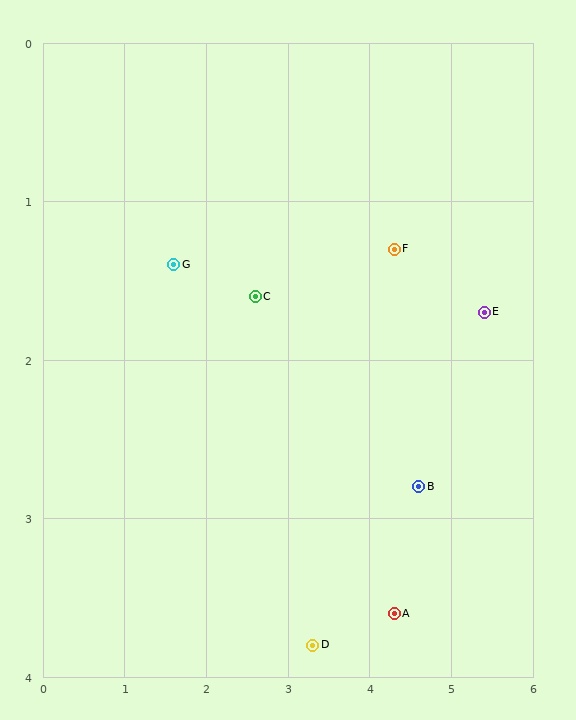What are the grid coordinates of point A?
Point A is at approximately (4.3, 3.6).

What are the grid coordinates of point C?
Point C is at approximately (2.6, 1.6).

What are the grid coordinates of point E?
Point E is at approximately (5.4, 1.7).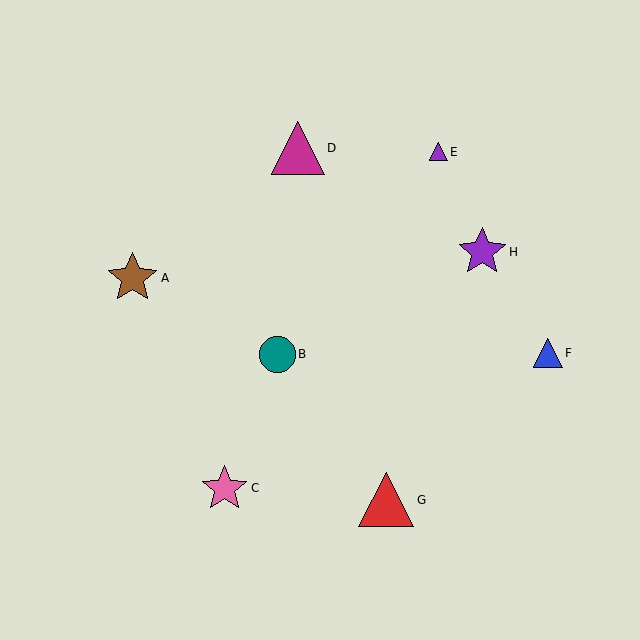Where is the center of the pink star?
The center of the pink star is at (225, 488).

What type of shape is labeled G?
Shape G is a red triangle.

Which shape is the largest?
The red triangle (labeled G) is the largest.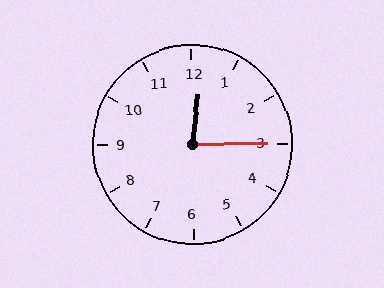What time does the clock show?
12:15.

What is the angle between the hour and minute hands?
Approximately 82 degrees.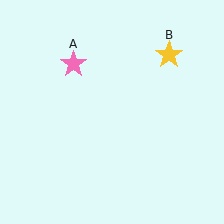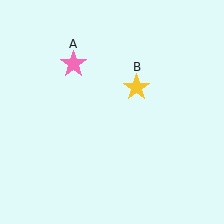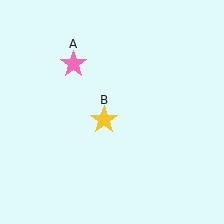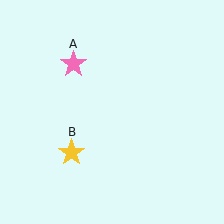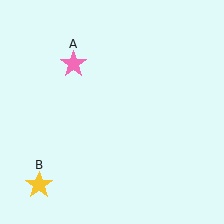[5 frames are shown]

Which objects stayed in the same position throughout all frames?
Pink star (object A) remained stationary.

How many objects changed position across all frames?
1 object changed position: yellow star (object B).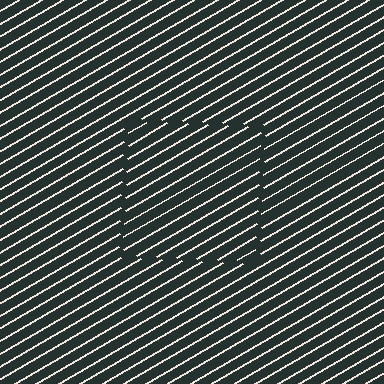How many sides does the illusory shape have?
4 sides — the line-ends trace a square.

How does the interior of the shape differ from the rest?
The interior of the shape contains the same grating, shifted by half a period — the contour is defined by the phase discontinuity where line-ends from the inner and outer gratings abut.